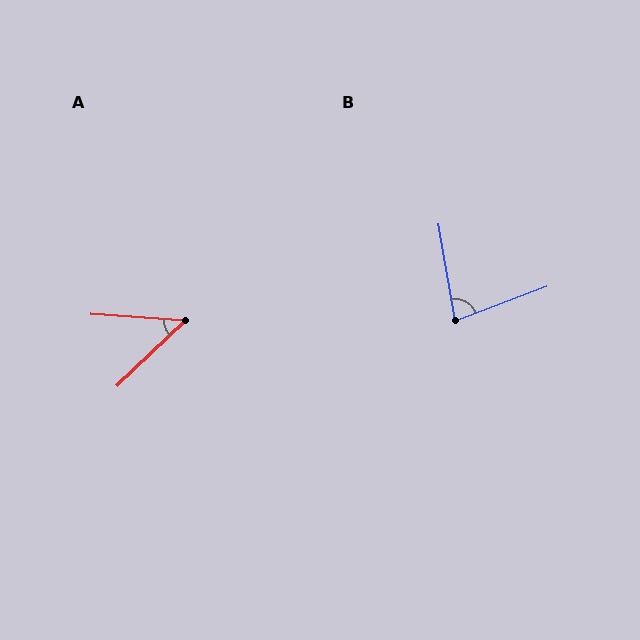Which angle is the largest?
B, at approximately 79 degrees.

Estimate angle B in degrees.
Approximately 79 degrees.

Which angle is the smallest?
A, at approximately 48 degrees.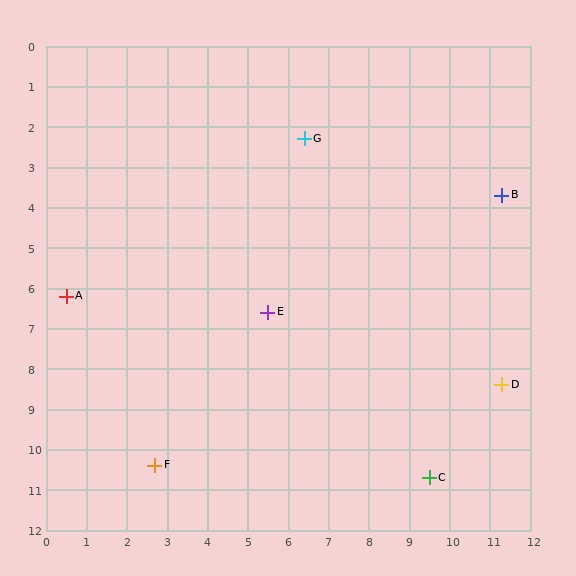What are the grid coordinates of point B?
Point B is at approximately (11.3, 3.7).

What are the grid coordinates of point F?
Point F is at approximately (2.7, 10.4).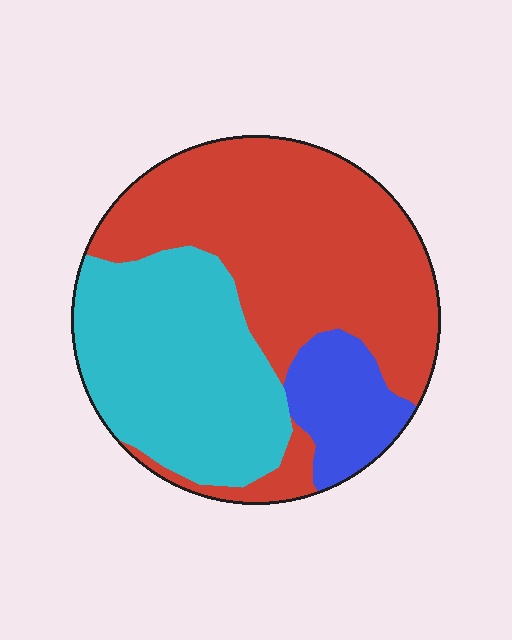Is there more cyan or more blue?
Cyan.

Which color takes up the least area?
Blue, at roughly 10%.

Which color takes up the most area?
Red, at roughly 50%.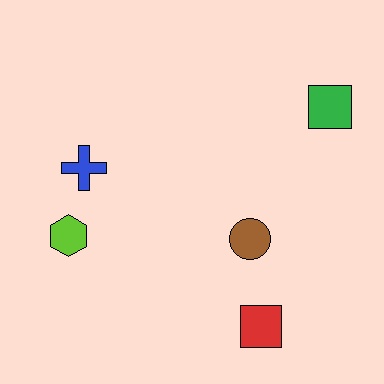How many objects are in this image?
There are 5 objects.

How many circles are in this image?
There is 1 circle.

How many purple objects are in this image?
There are no purple objects.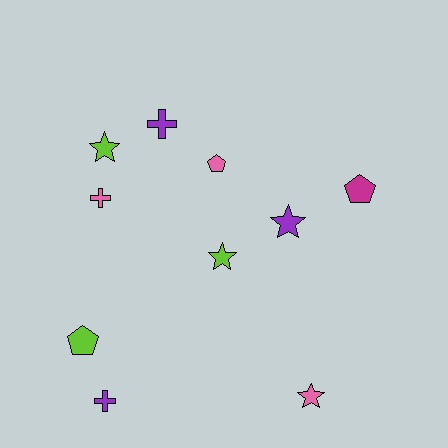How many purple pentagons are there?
There are no purple pentagons.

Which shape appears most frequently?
Star, with 4 objects.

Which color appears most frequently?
Purple, with 3 objects.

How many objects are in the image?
There are 10 objects.